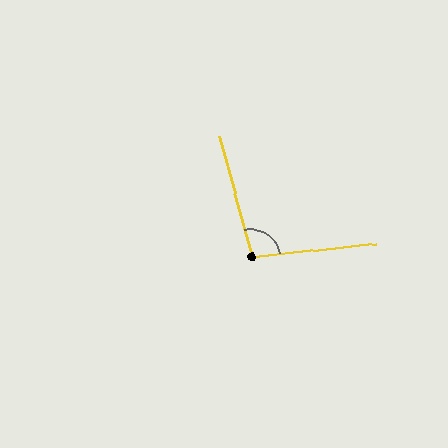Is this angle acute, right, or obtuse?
It is obtuse.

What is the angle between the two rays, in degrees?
Approximately 99 degrees.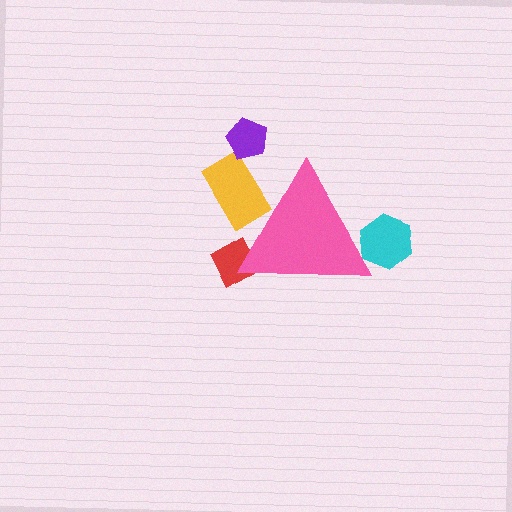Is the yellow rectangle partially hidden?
Yes, the yellow rectangle is partially hidden behind the pink triangle.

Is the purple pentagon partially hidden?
No, the purple pentagon is fully visible.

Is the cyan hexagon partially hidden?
Yes, the cyan hexagon is partially hidden behind the pink triangle.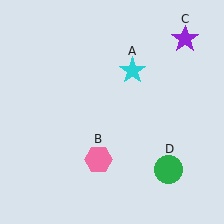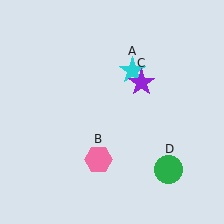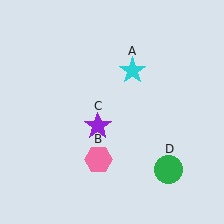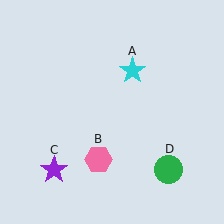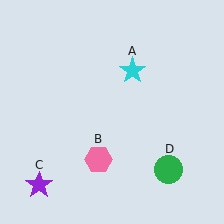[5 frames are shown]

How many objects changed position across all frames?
1 object changed position: purple star (object C).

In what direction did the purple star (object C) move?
The purple star (object C) moved down and to the left.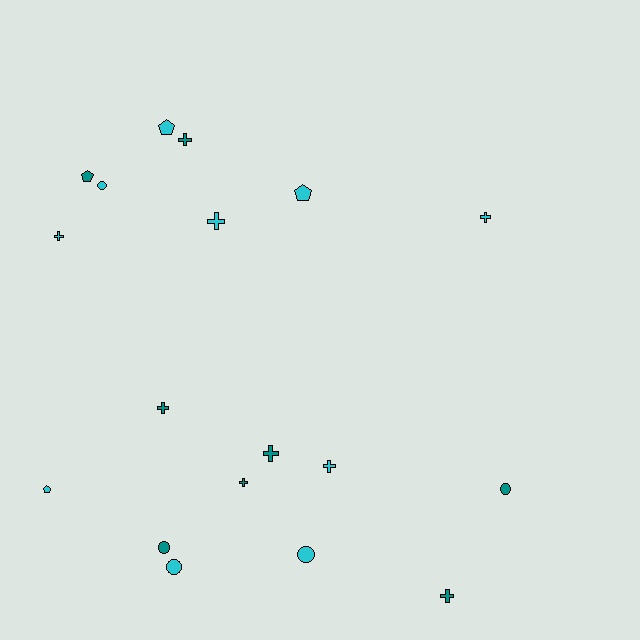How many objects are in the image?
There are 18 objects.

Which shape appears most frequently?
Cross, with 9 objects.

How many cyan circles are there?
There are 3 cyan circles.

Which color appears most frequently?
Cyan, with 10 objects.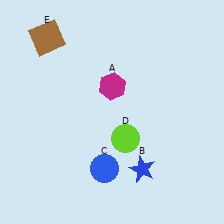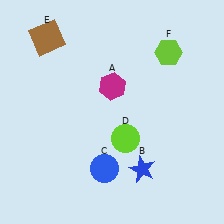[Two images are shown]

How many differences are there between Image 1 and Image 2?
There is 1 difference between the two images.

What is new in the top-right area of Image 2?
A lime hexagon (F) was added in the top-right area of Image 2.